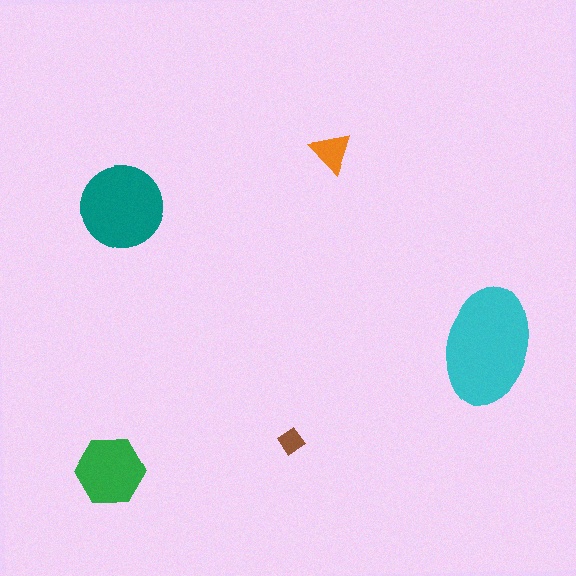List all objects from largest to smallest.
The cyan ellipse, the teal circle, the green hexagon, the orange triangle, the brown diamond.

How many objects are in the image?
There are 5 objects in the image.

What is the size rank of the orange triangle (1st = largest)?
4th.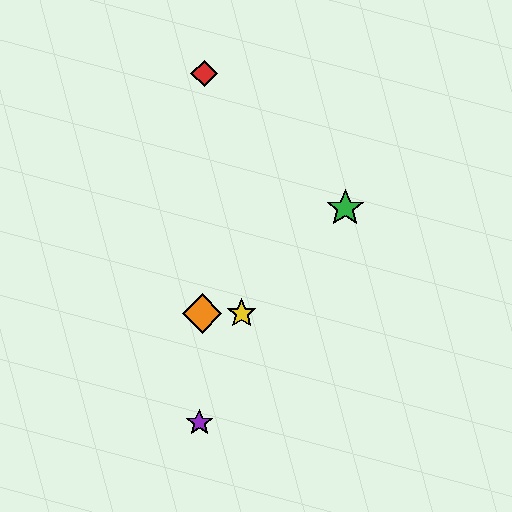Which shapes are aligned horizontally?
The blue diamond, the yellow star, the orange diamond are aligned horizontally.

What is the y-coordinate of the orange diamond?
The orange diamond is at y≈314.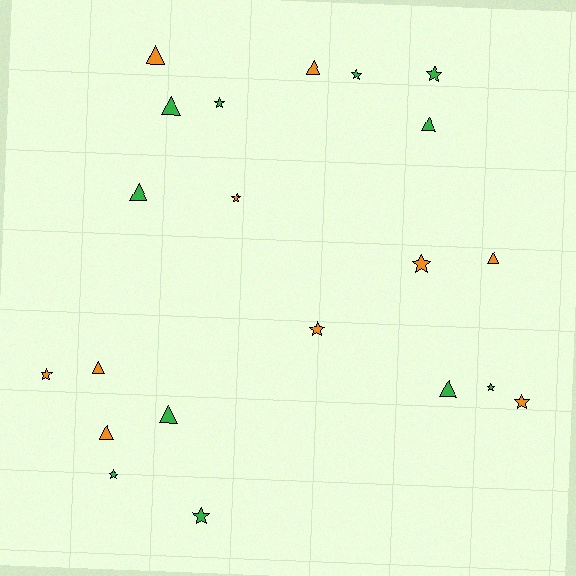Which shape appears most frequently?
Star, with 11 objects.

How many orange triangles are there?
There are 5 orange triangles.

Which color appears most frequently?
Green, with 11 objects.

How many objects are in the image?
There are 21 objects.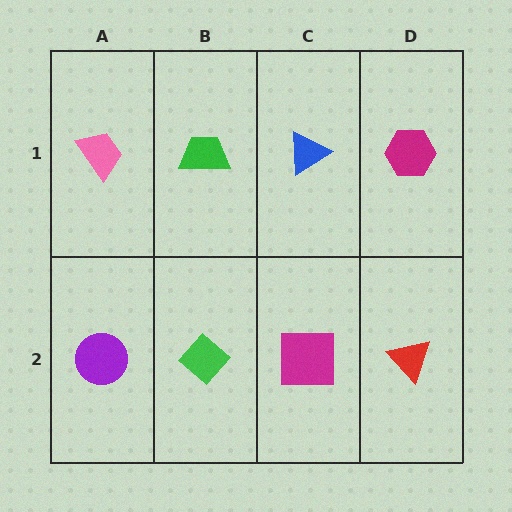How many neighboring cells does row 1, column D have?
2.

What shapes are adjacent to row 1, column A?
A purple circle (row 2, column A), a green trapezoid (row 1, column B).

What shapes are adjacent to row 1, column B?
A green diamond (row 2, column B), a pink trapezoid (row 1, column A), a blue triangle (row 1, column C).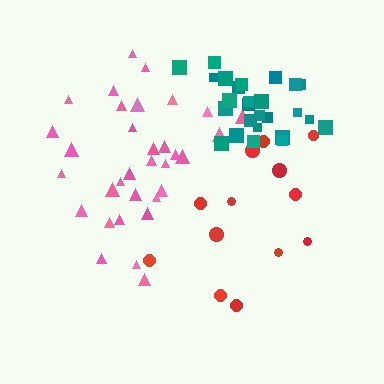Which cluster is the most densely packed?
Teal.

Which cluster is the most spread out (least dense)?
Red.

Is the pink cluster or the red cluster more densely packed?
Pink.